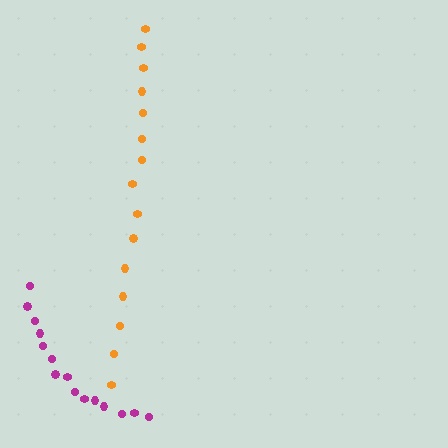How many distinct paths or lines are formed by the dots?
There are 2 distinct paths.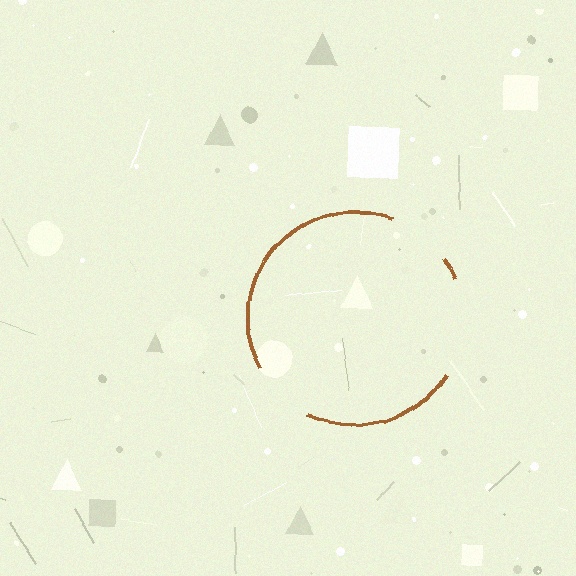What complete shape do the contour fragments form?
The contour fragments form a circle.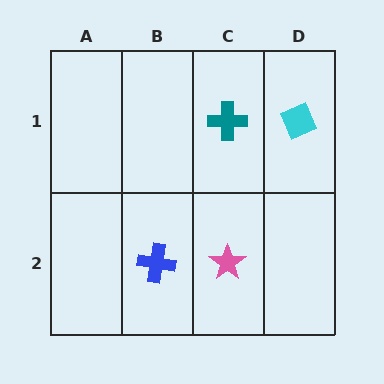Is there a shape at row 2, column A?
No, that cell is empty.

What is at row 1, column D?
A cyan diamond.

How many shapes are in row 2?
2 shapes.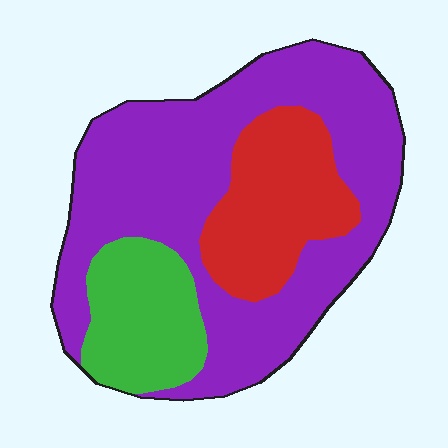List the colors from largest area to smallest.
From largest to smallest: purple, red, green.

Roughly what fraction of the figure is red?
Red covers 21% of the figure.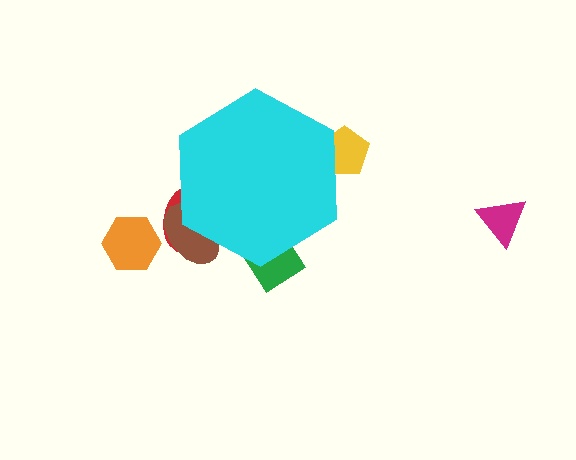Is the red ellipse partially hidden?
Yes, the red ellipse is partially hidden behind the cyan hexagon.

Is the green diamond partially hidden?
Yes, the green diamond is partially hidden behind the cyan hexagon.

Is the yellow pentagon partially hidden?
Yes, the yellow pentagon is partially hidden behind the cyan hexagon.